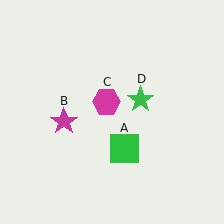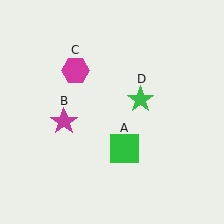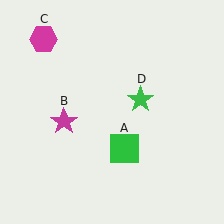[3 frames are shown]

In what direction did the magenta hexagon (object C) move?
The magenta hexagon (object C) moved up and to the left.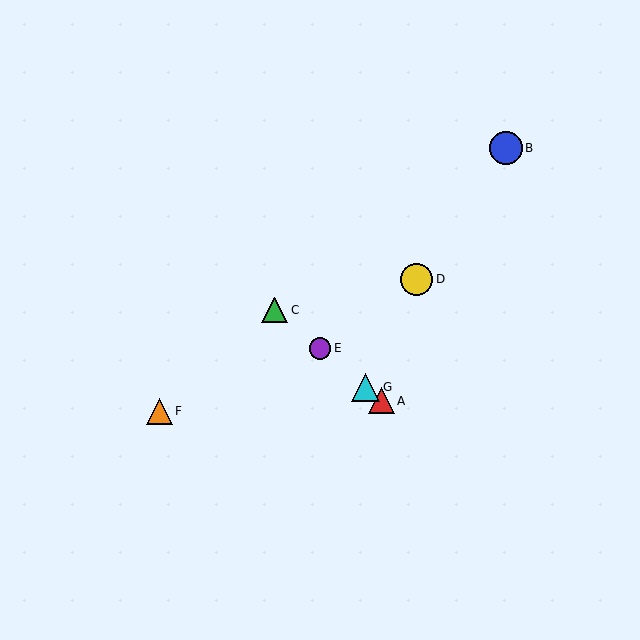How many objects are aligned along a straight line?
4 objects (A, C, E, G) are aligned along a straight line.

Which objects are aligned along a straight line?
Objects A, C, E, G are aligned along a straight line.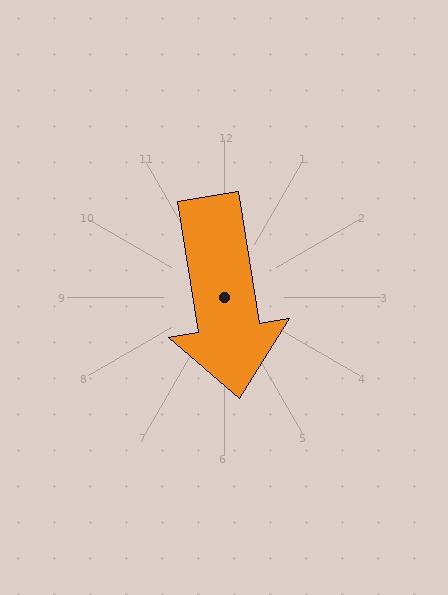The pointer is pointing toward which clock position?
Roughly 6 o'clock.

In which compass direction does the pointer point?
South.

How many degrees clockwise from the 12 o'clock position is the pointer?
Approximately 171 degrees.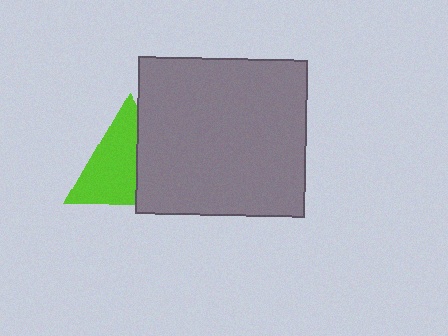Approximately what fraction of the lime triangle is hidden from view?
Roughly 40% of the lime triangle is hidden behind the gray rectangle.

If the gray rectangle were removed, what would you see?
You would see the complete lime triangle.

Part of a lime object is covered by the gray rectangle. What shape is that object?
It is a triangle.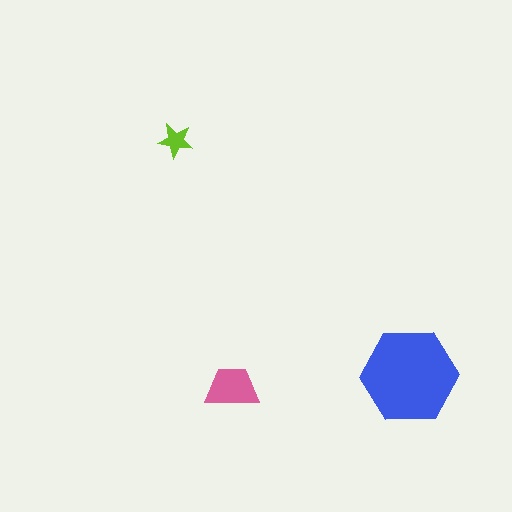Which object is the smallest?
The lime star.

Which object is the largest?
The blue hexagon.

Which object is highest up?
The lime star is topmost.